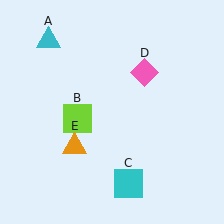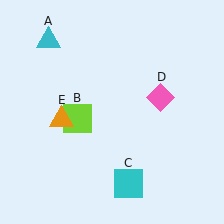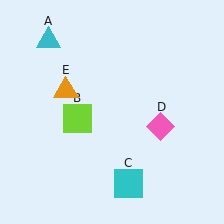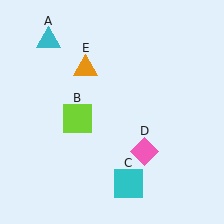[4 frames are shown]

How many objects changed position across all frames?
2 objects changed position: pink diamond (object D), orange triangle (object E).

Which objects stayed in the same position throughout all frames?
Cyan triangle (object A) and lime square (object B) and cyan square (object C) remained stationary.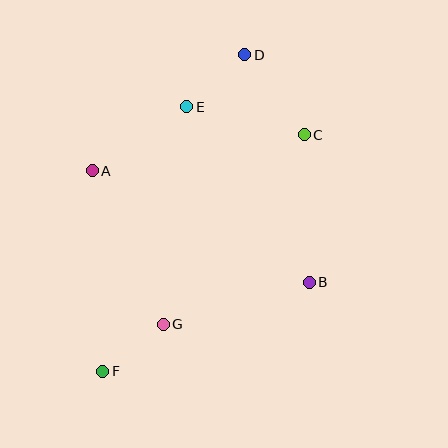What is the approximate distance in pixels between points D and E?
The distance between D and E is approximately 78 pixels.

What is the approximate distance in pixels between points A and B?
The distance between A and B is approximately 244 pixels.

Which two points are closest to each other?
Points F and G are closest to each other.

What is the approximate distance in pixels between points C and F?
The distance between C and F is approximately 311 pixels.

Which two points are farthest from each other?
Points D and F are farthest from each other.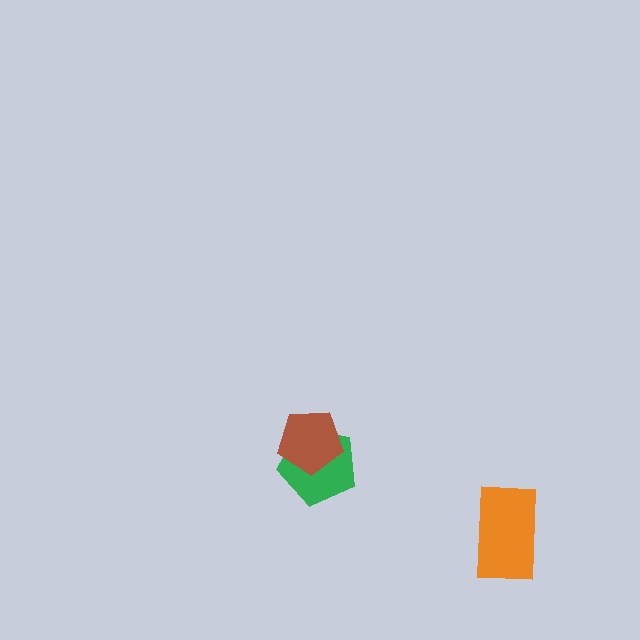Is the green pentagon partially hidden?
Yes, it is partially covered by another shape.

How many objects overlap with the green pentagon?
1 object overlaps with the green pentagon.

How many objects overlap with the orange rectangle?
0 objects overlap with the orange rectangle.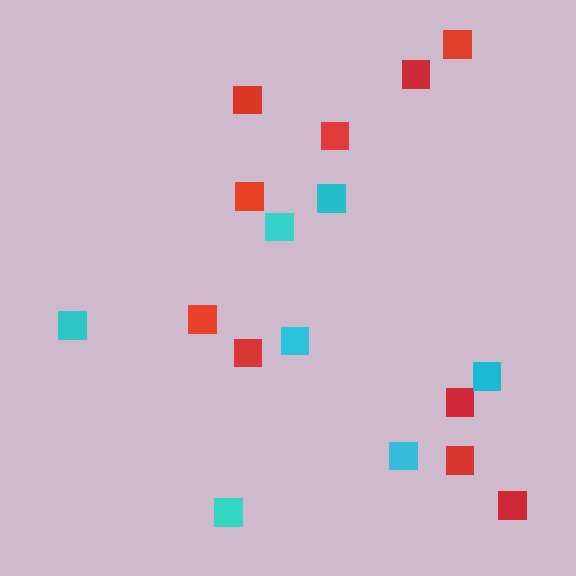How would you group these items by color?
There are 2 groups: one group of red squares (10) and one group of cyan squares (7).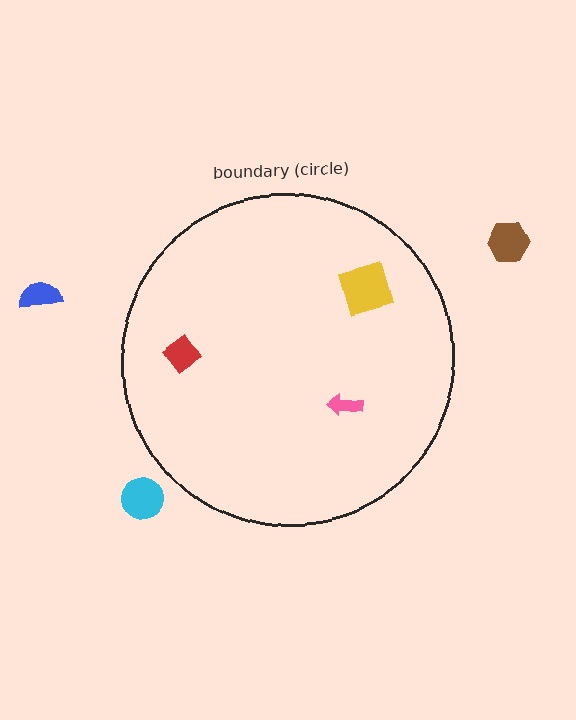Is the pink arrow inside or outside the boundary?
Inside.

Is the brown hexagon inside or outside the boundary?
Outside.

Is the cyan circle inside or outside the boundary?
Outside.